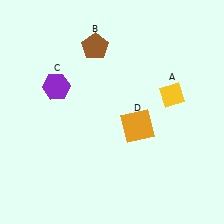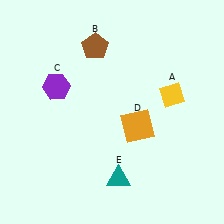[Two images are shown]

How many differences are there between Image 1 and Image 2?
There is 1 difference between the two images.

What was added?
A teal triangle (E) was added in Image 2.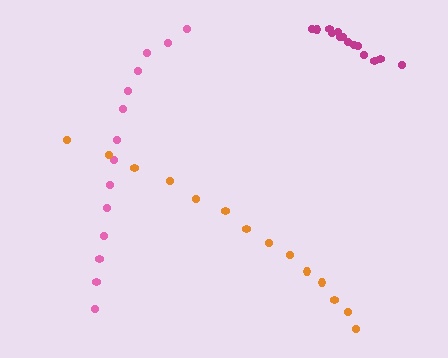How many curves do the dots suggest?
There are 3 distinct paths.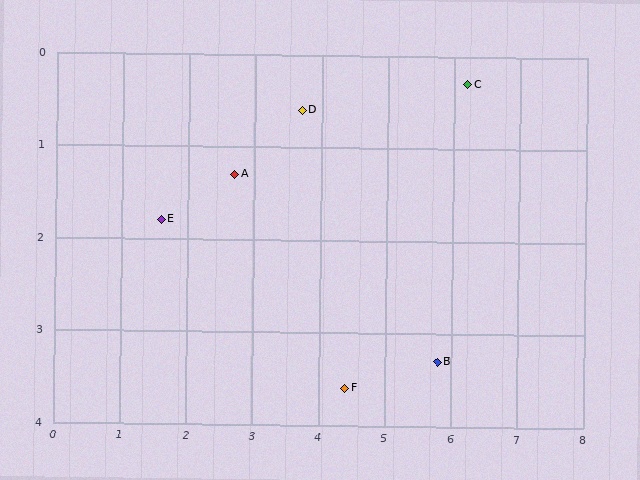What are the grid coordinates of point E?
Point E is at approximately (1.6, 1.8).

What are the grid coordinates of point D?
Point D is at approximately (3.7, 0.6).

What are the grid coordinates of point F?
Point F is at approximately (4.4, 3.6).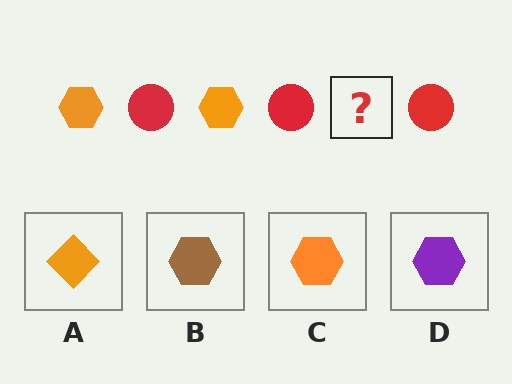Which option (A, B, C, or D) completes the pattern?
C.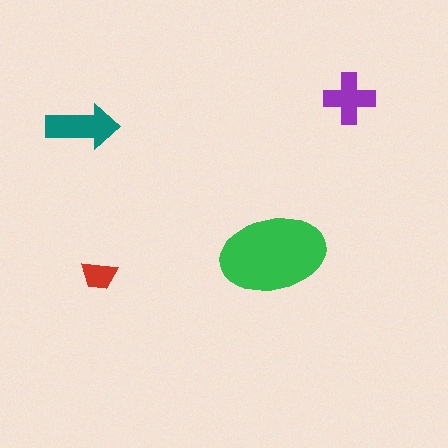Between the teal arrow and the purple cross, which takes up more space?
The teal arrow.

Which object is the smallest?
The red trapezoid.